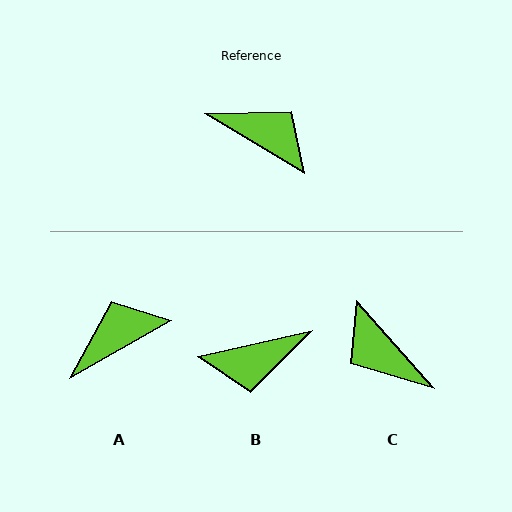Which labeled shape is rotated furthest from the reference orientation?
C, about 162 degrees away.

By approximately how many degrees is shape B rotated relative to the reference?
Approximately 136 degrees clockwise.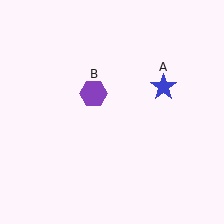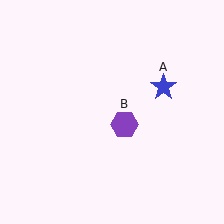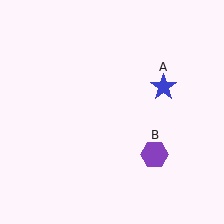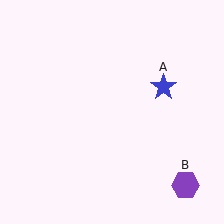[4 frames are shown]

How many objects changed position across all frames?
1 object changed position: purple hexagon (object B).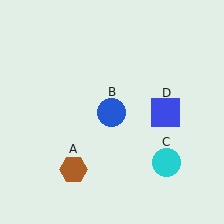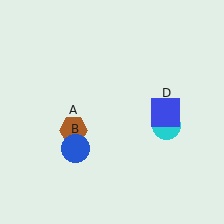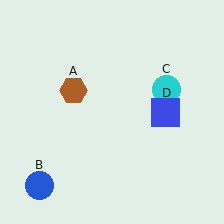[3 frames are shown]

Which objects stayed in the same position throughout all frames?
Blue square (object D) remained stationary.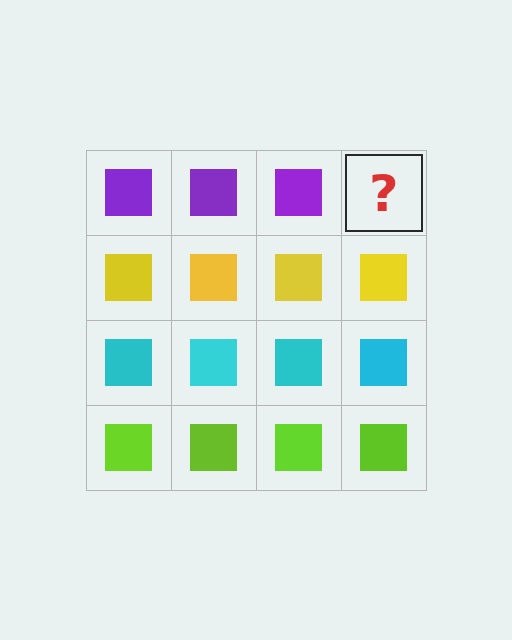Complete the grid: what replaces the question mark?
The question mark should be replaced with a purple square.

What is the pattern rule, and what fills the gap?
The rule is that each row has a consistent color. The gap should be filled with a purple square.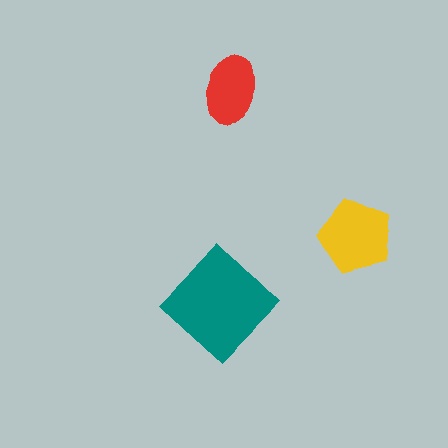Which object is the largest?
The teal diamond.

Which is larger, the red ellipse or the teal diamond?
The teal diamond.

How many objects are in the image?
There are 3 objects in the image.